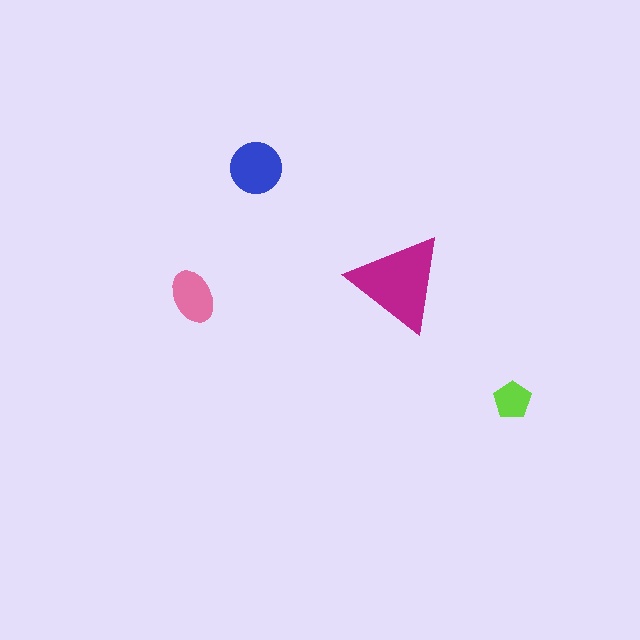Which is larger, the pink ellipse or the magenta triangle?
The magenta triangle.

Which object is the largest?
The magenta triangle.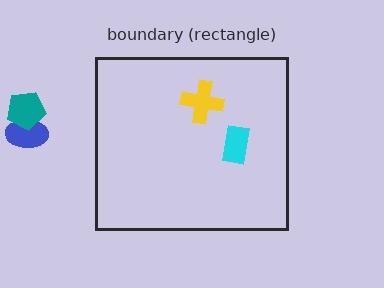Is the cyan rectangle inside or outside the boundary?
Inside.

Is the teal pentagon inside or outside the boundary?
Outside.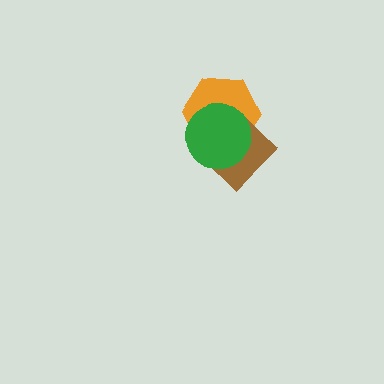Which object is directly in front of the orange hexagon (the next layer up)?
The brown diamond is directly in front of the orange hexagon.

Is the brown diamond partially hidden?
Yes, it is partially covered by another shape.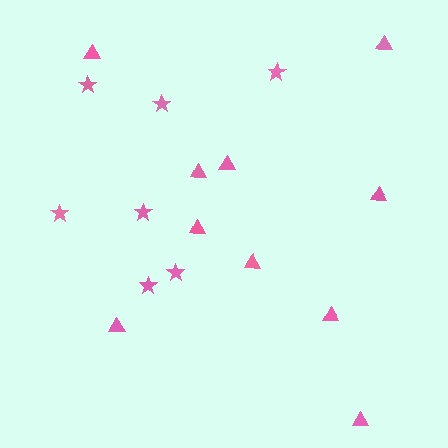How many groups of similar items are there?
There are 2 groups: one group of stars (7) and one group of triangles (10).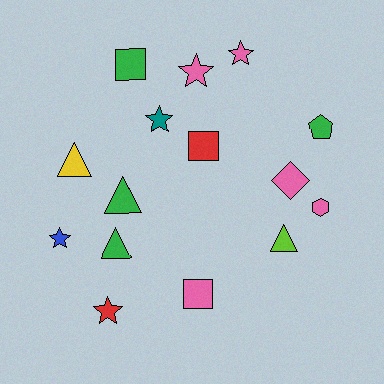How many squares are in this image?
There are 3 squares.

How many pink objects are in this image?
There are 5 pink objects.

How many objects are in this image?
There are 15 objects.